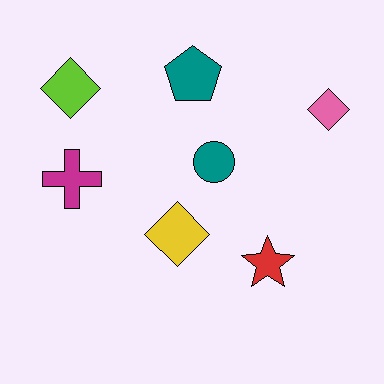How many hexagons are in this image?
There are no hexagons.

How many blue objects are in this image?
There are no blue objects.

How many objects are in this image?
There are 7 objects.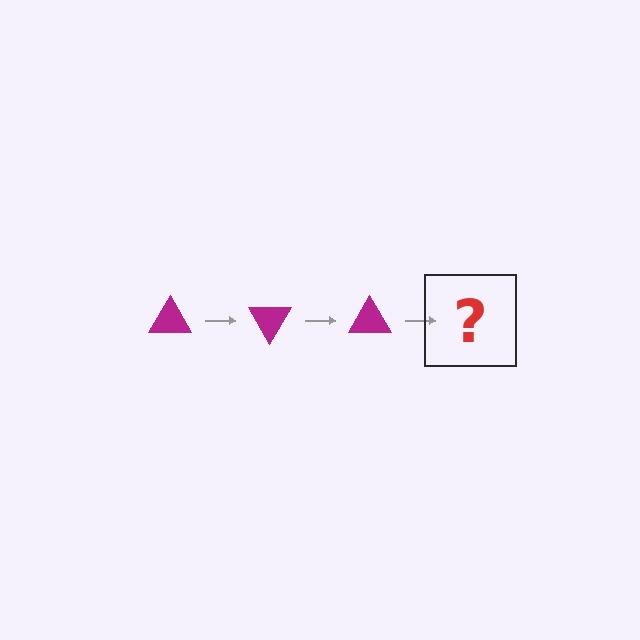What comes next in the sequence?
The next element should be a magenta triangle rotated 180 degrees.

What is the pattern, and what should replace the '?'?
The pattern is that the triangle rotates 60 degrees each step. The '?' should be a magenta triangle rotated 180 degrees.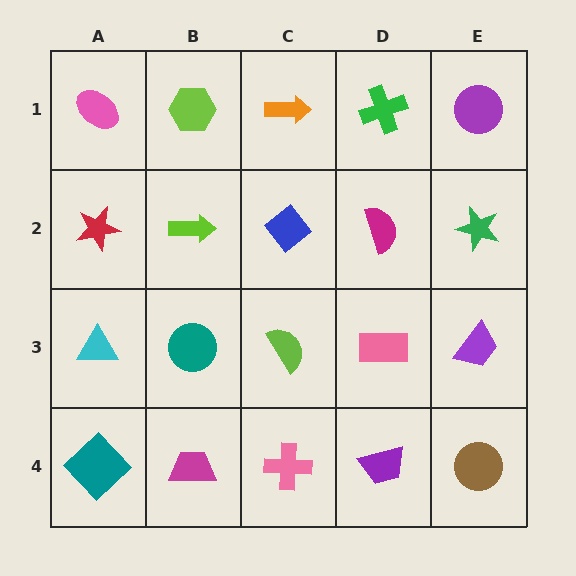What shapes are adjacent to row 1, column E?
A green star (row 2, column E), a green cross (row 1, column D).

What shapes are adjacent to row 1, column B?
A lime arrow (row 2, column B), a pink ellipse (row 1, column A), an orange arrow (row 1, column C).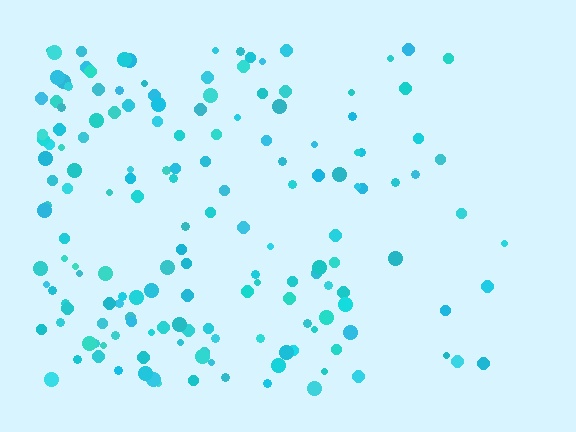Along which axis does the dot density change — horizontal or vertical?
Horizontal.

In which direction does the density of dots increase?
From right to left, with the left side densest.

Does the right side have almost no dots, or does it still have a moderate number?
Still a moderate number, just noticeably fewer than the left.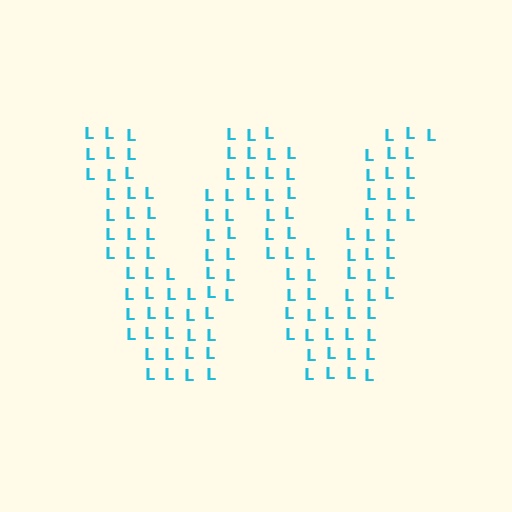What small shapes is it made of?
It is made of small letter L's.